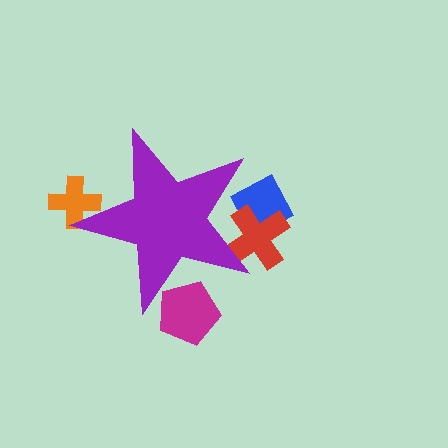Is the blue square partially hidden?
Yes, the blue square is partially hidden behind the purple star.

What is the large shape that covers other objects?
A purple star.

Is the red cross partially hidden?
Yes, the red cross is partially hidden behind the purple star.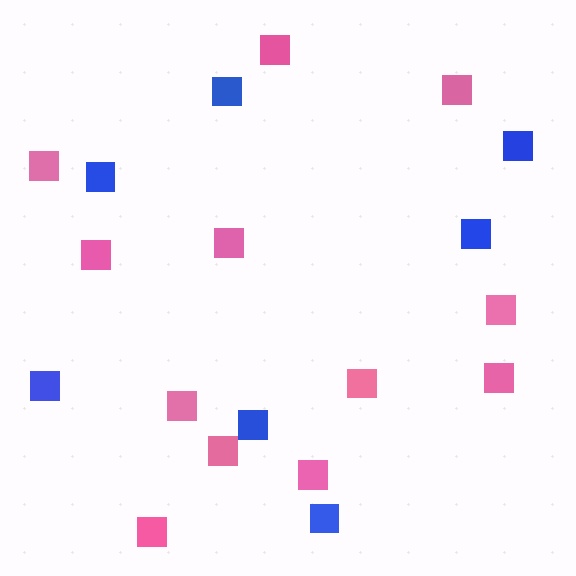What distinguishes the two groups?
There are 2 groups: one group of blue squares (7) and one group of pink squares (12).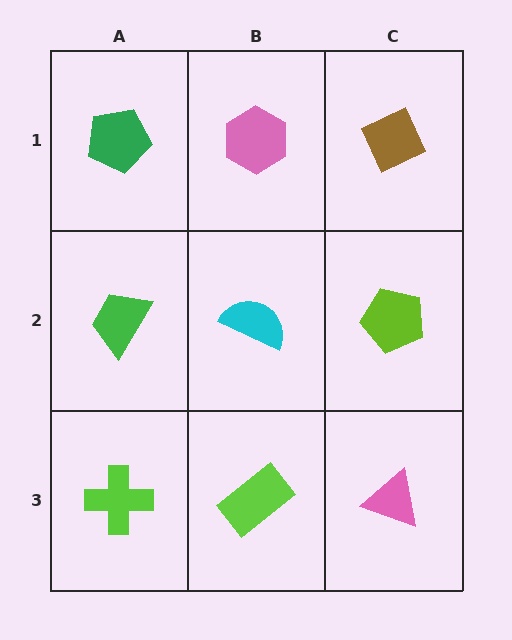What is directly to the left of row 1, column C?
A pink hexagon.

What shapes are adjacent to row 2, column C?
A brown diamond (row 1, column C), a pink triangle (row 3, column C), a cyan semicircle (row 2, column B).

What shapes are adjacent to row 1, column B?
A cyan semicircle (row 2, column B), a green pentagon (row 1, column A), a brown diamond (row 1, column C).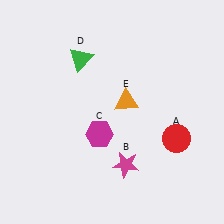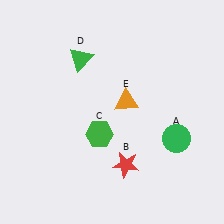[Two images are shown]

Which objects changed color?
A changed from red to green. B changed from magenta to red. C changed from magenta to green.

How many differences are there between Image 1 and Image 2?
There are 3 differences between the two images.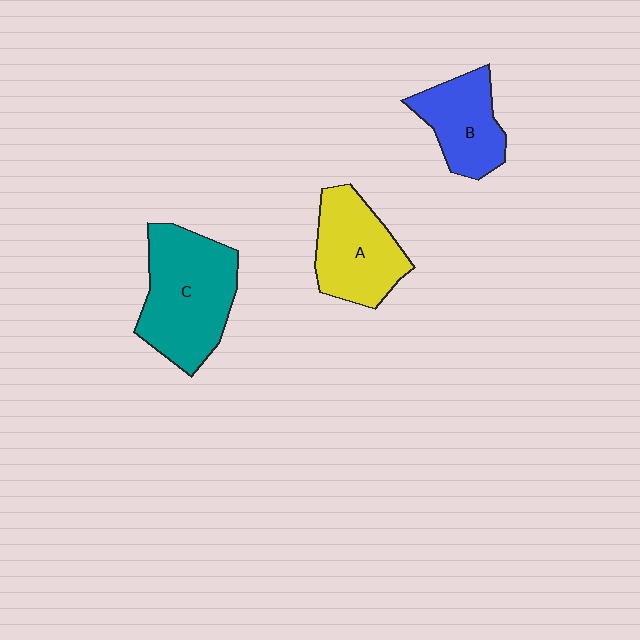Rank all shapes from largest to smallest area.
From largest to smallest: C (teal), A (yellow), B (blue).